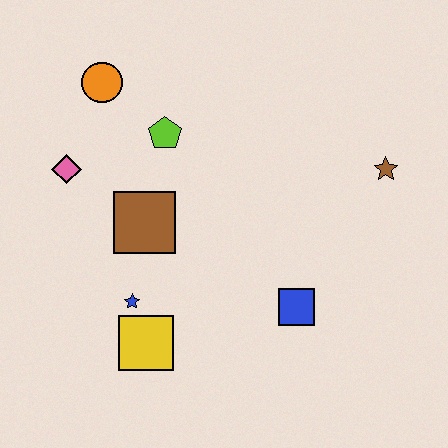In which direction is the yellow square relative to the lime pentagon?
The yellow square is below the lime pentagon.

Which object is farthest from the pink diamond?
The brown star is farthest from the pink diamond.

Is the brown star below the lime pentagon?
Yes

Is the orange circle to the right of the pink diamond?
Yes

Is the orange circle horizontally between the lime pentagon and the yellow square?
No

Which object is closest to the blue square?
The yellow square is closest to the blue square.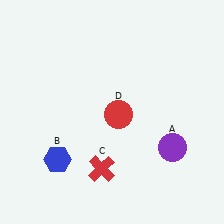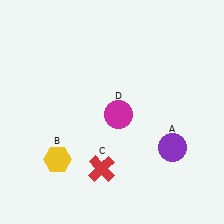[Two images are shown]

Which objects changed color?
B changed from blue to yellow. D changed from red to magenta.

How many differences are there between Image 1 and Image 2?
There are 2 differences between the two images.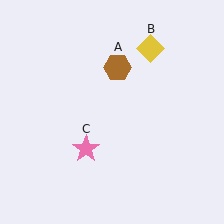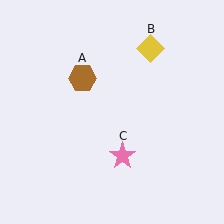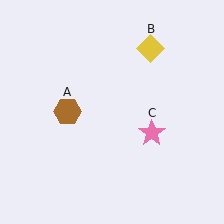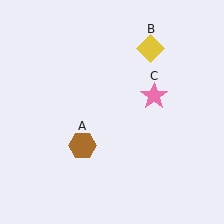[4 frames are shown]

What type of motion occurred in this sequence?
The brown hexagon (object A), pink star (object C) rotated counterclockwise around the center of the scene.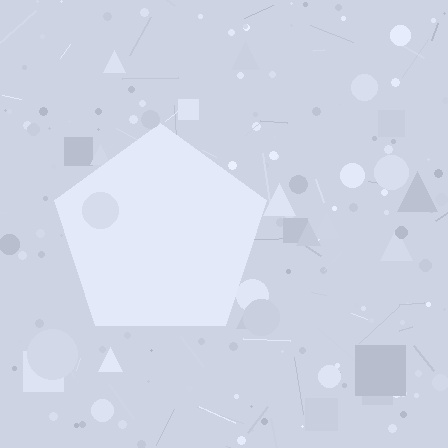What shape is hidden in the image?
A pentagon is hidden in the image.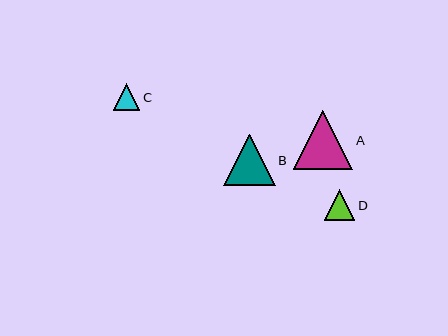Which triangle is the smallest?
Triangle C is the smallest with a size of approximately 27 pixels.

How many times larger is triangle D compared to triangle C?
Triangle D is approximately 1.1 times the size of triangle C.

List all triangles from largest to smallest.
From largest to smallest: A, B, D, C.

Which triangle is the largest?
Triangle A is the largest with a size of approximately 59 pixels.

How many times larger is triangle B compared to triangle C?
Triangle B is approximately 1.9 times the size of triangle C.